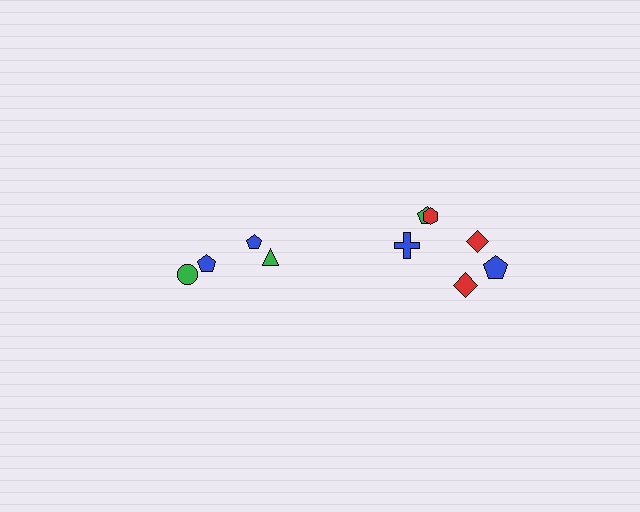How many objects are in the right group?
There are 6 objects.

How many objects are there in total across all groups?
There are 10 objects.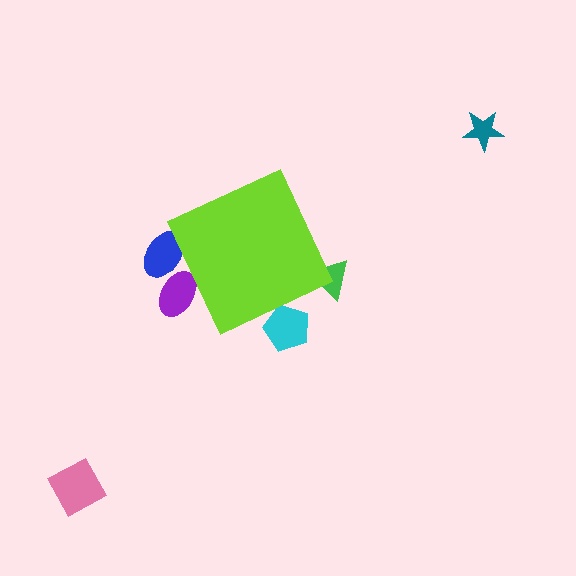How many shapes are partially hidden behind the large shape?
4 shapes are partially hidden.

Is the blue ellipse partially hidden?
Yes, the blue ellipse is partially hidden behind the lime diamond.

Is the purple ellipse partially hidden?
Yes, the purple ellipse is partially hidden behind the lime diamond.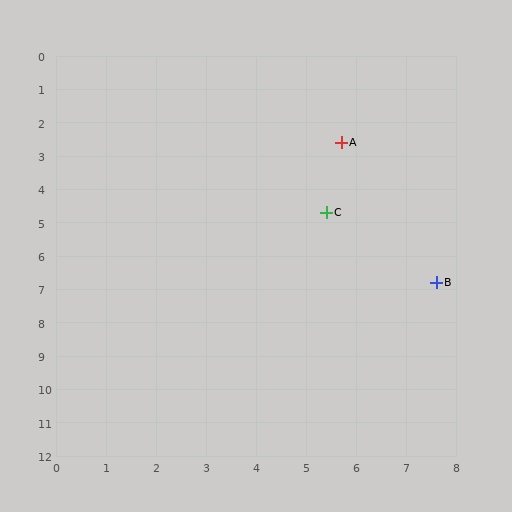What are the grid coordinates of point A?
Point A is at approximately (5.7, 2.6).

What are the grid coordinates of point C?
Point C is at approximately (5.4, 4.7).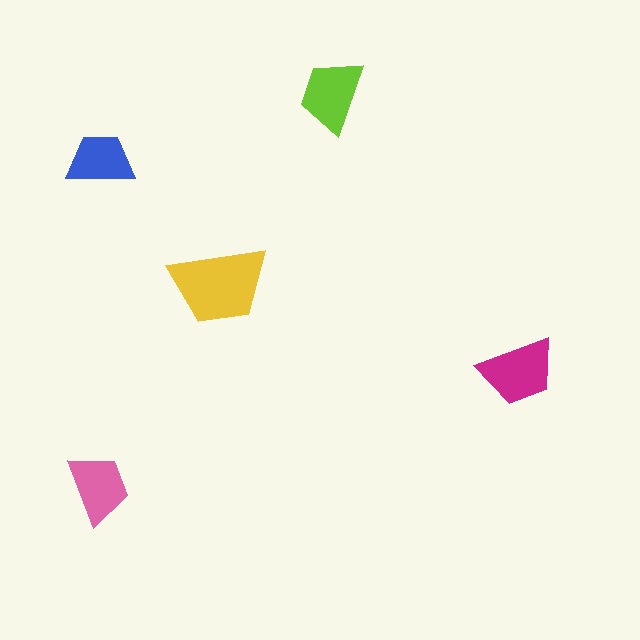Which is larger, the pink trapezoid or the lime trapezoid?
The lime one.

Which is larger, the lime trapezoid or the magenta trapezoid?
The magenta one.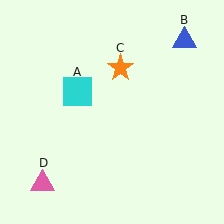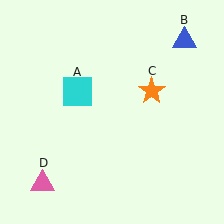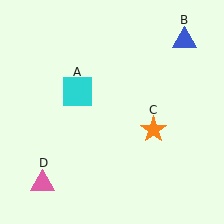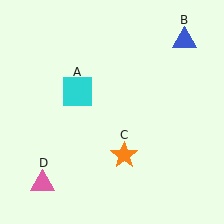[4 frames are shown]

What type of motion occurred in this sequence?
The orange star (object C) rotated clockwise around the center of the scene.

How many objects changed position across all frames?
1 object changed position: orange star (object C).